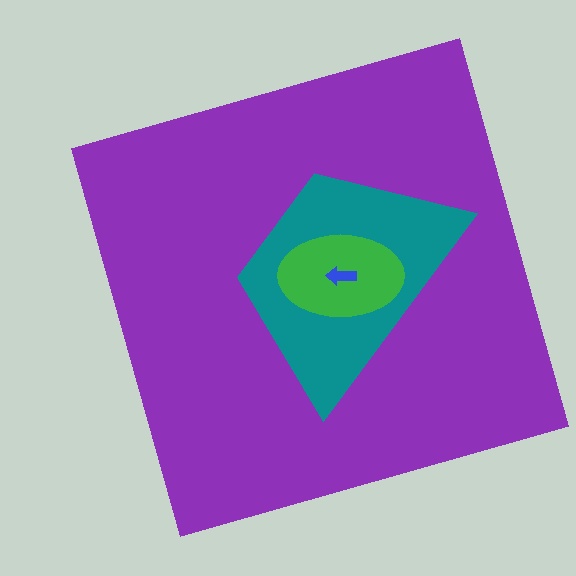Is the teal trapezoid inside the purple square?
Yes.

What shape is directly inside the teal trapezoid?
The green ellipse.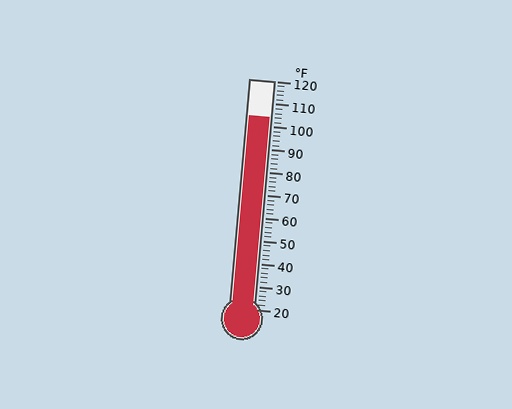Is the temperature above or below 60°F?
The temperature is above 60°F.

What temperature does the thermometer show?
The thermometer shows approximately 104°F.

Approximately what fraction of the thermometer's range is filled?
The thermometer is filled to approximately 85% of its range.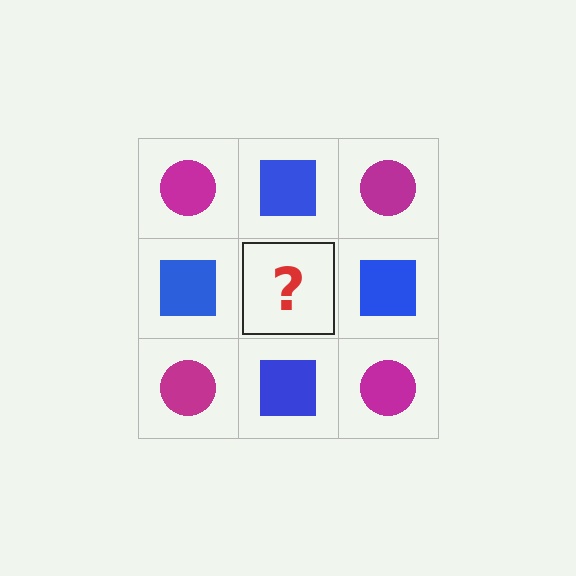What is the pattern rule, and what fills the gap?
The rule is that it alternates magenta circle and blue square in a checkerboard pattern. The gap should be filled with a magenta circle.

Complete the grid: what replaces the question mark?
The question mark should be replaced with a magenta circle.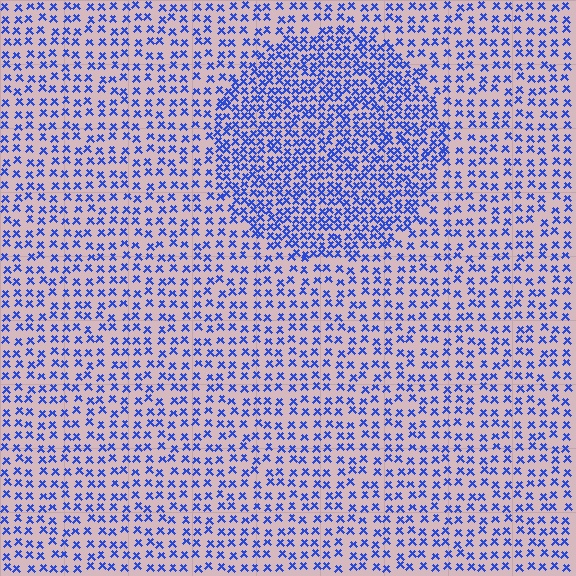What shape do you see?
I see a circle.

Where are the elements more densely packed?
The elements are more densely packed inside the circle boundary.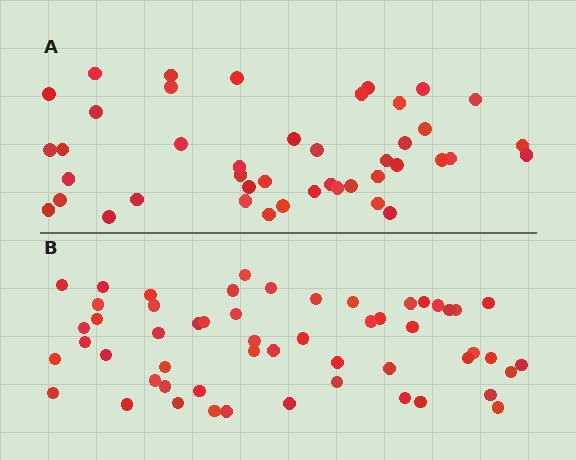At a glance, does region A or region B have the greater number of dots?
Region B (the bottom region) has more dots.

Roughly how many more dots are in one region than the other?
Region B has roughly 12 or so more dots than region A.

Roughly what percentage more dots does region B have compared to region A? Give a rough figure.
About 25% more.